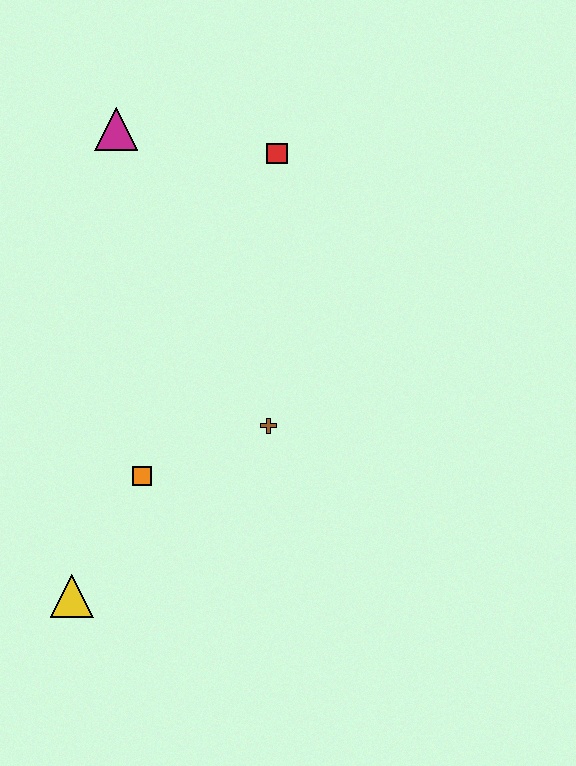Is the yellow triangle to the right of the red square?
No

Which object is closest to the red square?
The magenta triangle is closest to the red square.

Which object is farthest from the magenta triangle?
The yellow triangle is farthest from the magenta triangle.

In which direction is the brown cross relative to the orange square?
The brown cross is to the right of the orange square.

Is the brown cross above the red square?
No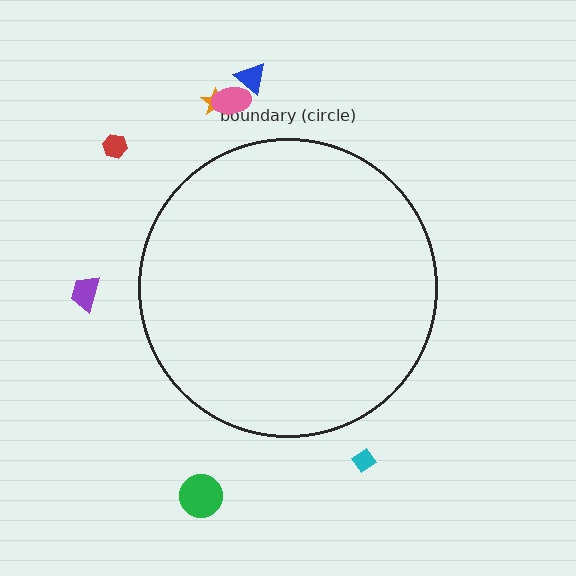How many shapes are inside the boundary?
0 inside, 7 outside.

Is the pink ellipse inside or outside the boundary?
Outside.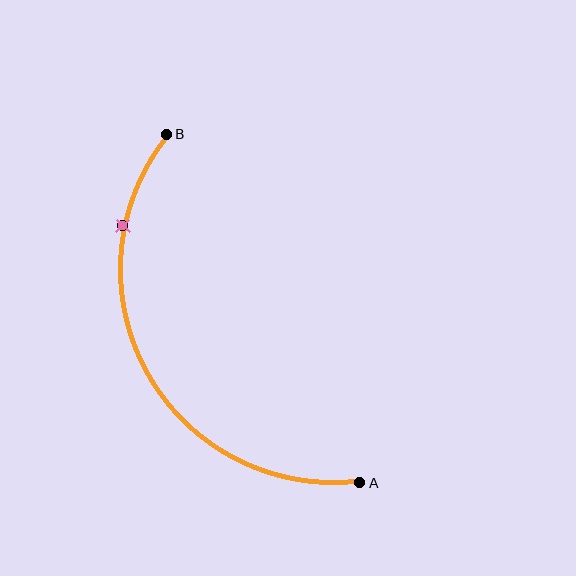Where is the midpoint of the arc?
The arc midpoint is the point on the curve farthest from the straight line joining A and B. It sits to the left of that line.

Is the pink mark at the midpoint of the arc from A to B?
No. The pink mark lies on the arc but is closer to endpoint B. The arc midpoint would be at the point on the curve equidistant along the arc from both A and B.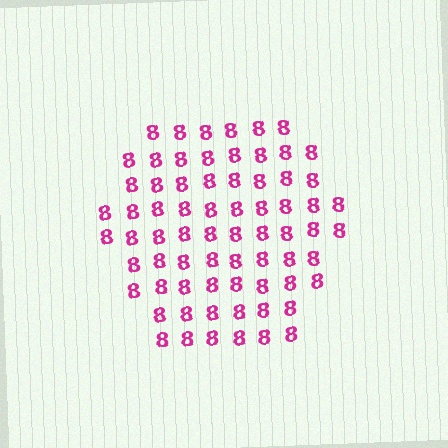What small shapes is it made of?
It is made of small digit 8's.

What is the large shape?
The large shape is a hexagon.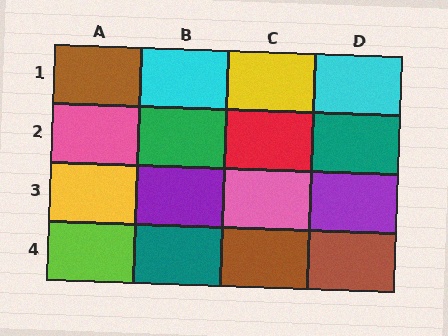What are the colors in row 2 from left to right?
Pink, green, red, teal.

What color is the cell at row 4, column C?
Brown.